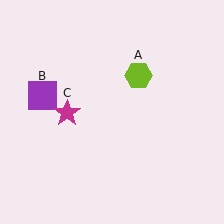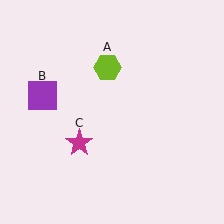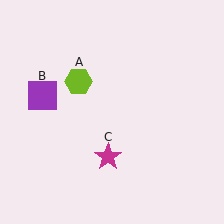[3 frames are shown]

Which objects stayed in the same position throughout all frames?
Purple square (object B) remained stationary.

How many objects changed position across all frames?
2 objects changed position: lime hexagon (object A), magenta star (object C).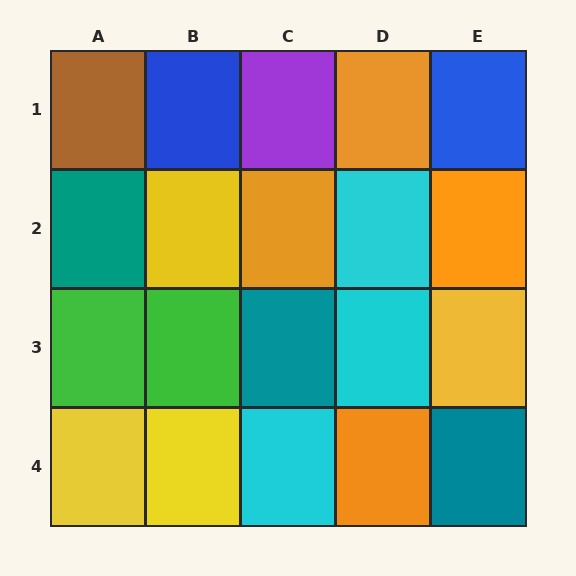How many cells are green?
2 cells are green.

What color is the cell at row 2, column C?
Orange.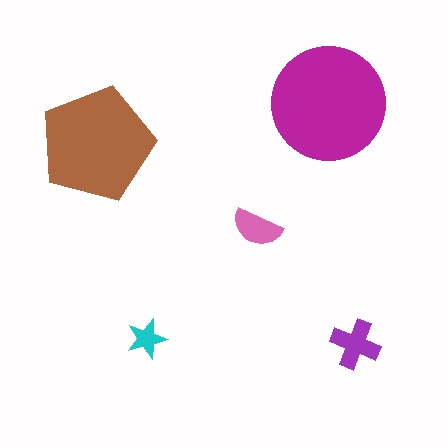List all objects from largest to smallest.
The magenta circle, the brown pentagon, the purple cross, the pink semicircle, the cyan star.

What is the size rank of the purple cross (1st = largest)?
3rd.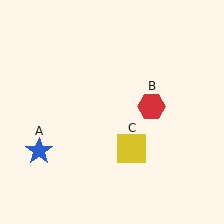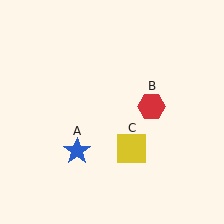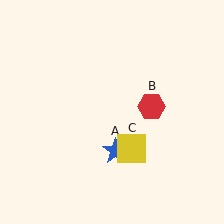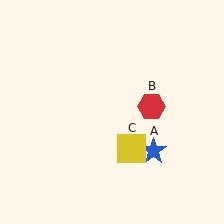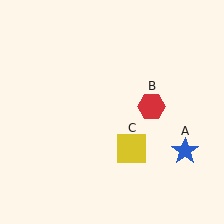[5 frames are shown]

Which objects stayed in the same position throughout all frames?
Red hexagon (object B) and yellow square (object C) remained stationary.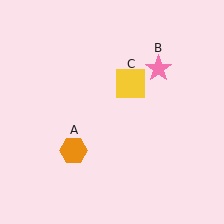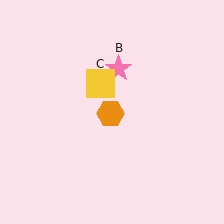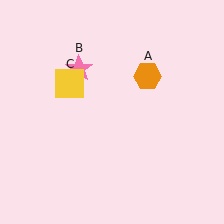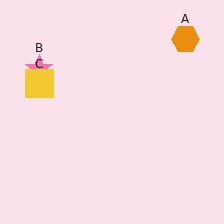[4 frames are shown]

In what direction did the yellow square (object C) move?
The yellow square (object C) moved left.